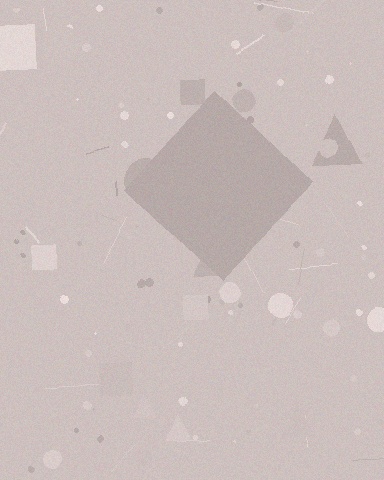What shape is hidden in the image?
A diamond is hidden in the image.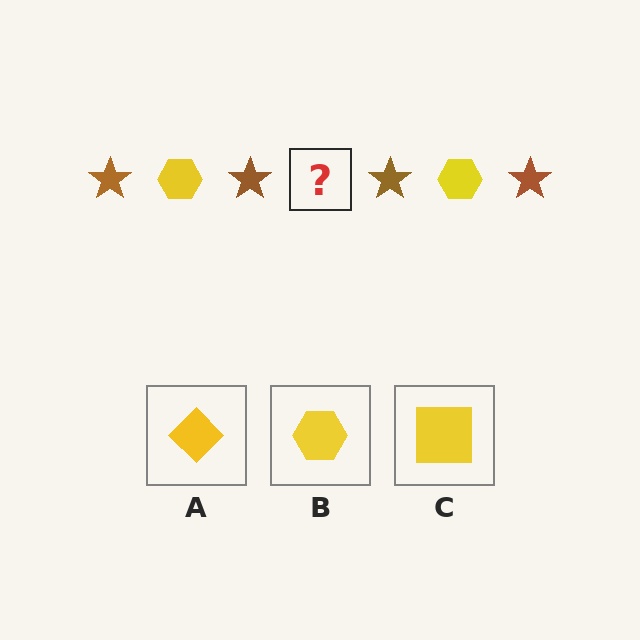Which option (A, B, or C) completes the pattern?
B.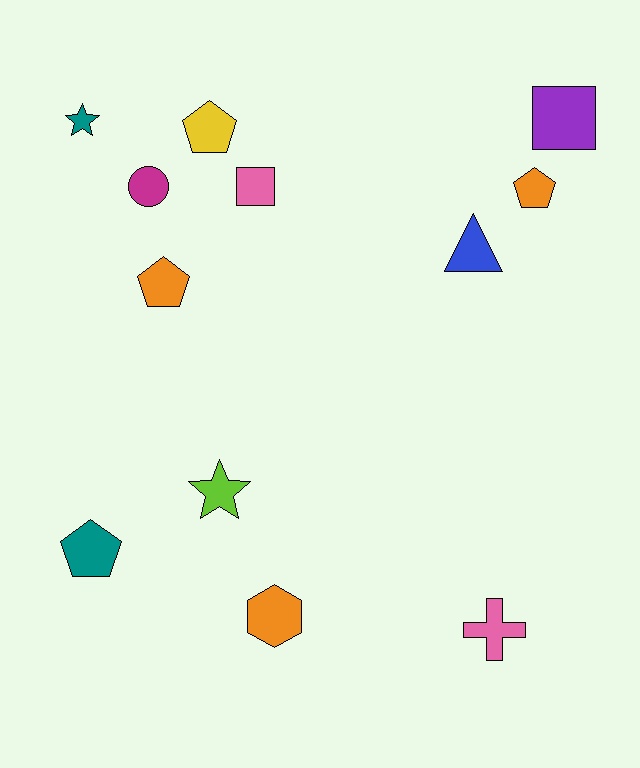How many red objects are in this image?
There are no red objects.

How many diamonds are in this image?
There are no diamonds.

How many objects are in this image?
There are 12 objects.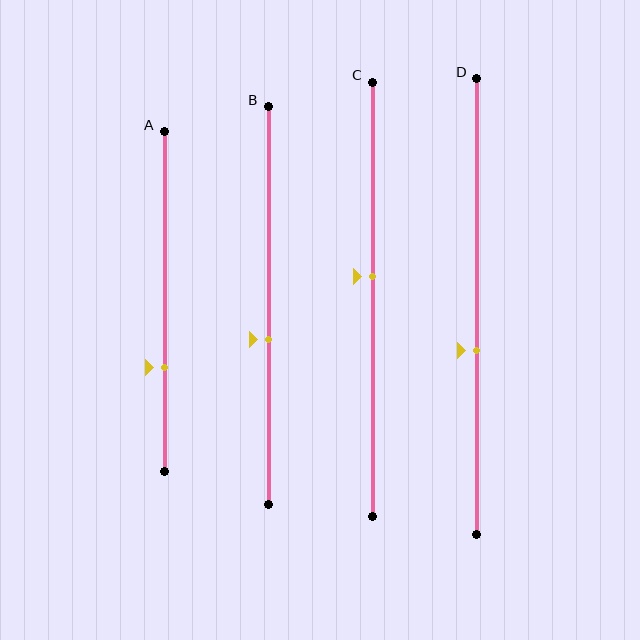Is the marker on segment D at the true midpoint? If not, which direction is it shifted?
No, the marker on segment D is shifted downward by about 10% of the segment length.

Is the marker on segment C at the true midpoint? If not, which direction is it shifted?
No, the marker on segment C is shifted upward by about 5% of the segment length.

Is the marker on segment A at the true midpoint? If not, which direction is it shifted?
No, the marker on segment A is shifted downward by about 19% of the segment length.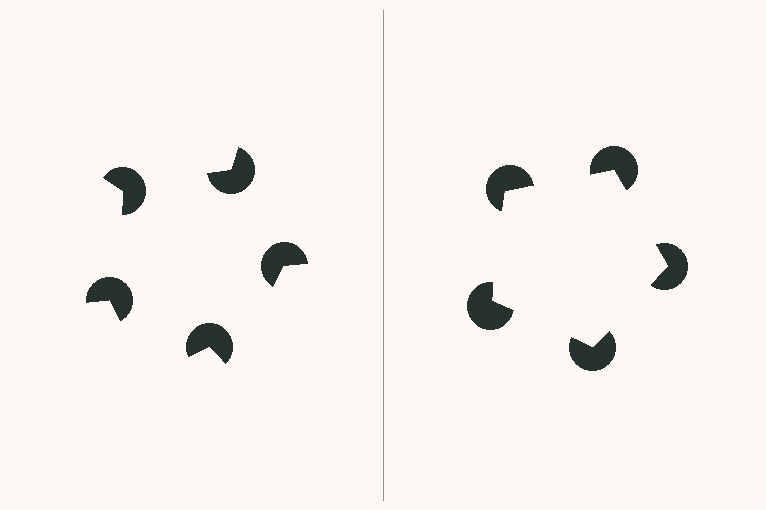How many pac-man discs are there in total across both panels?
10 — 5 on each side.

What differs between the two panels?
The pac-man discs are positioned identically on both sides; only the wedge orientations differ. On the right they align to a pentagon; on the left they are misaligned.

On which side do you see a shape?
An illusory pentagon appears on the right side. On the left side the wedge cuts are rotated, so no coherent shape forms.